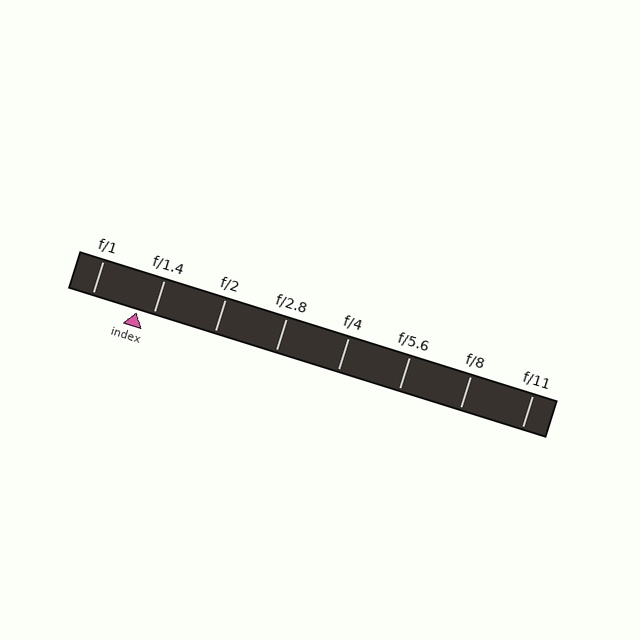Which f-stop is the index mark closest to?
The index mark is closest to f/1.4.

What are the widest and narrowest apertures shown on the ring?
The widest aperture shown is f/1 and the narrowest is f/11.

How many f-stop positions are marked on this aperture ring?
There are 8 f-stop positions marked.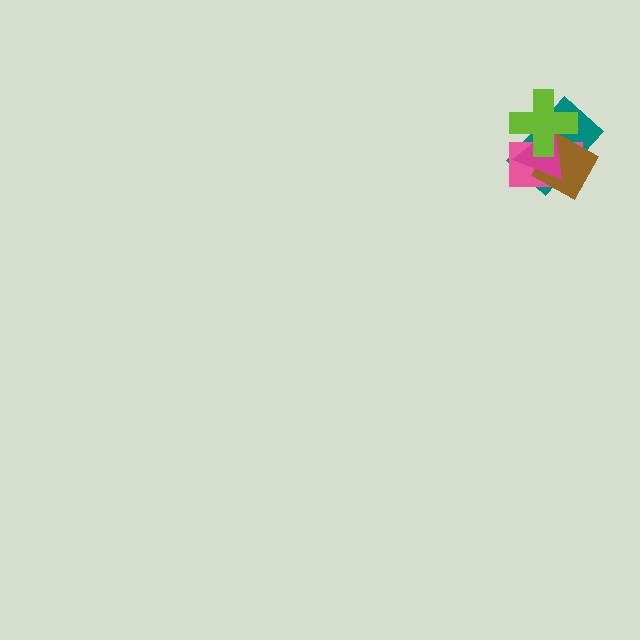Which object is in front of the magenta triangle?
The lime cross is in front of the magenta triangle.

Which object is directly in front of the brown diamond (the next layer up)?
The magenta triangle is directly in front of the brown diamond.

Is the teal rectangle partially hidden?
Yes, it is partially covered by another shape.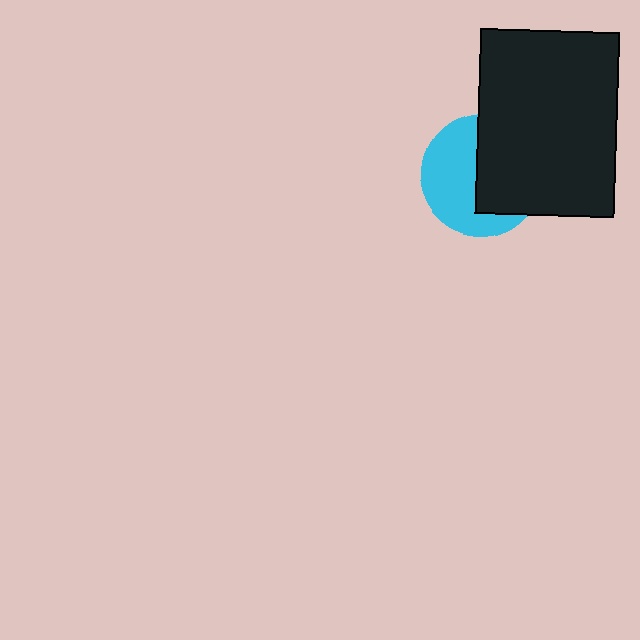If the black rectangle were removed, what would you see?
You would see the complete cyan circle.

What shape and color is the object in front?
The object in front is a black rectangle.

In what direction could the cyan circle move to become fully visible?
The cyan circle could move left. That would shift it out from behind the black rectangle entirely.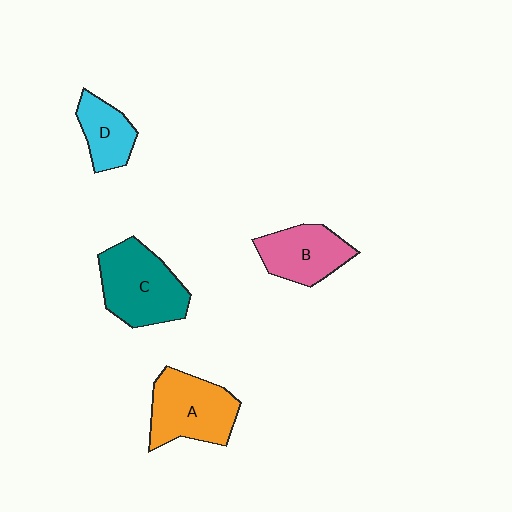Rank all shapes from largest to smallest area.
From largest to smallest: C (teal), A (orange), B (pink), D (cyan).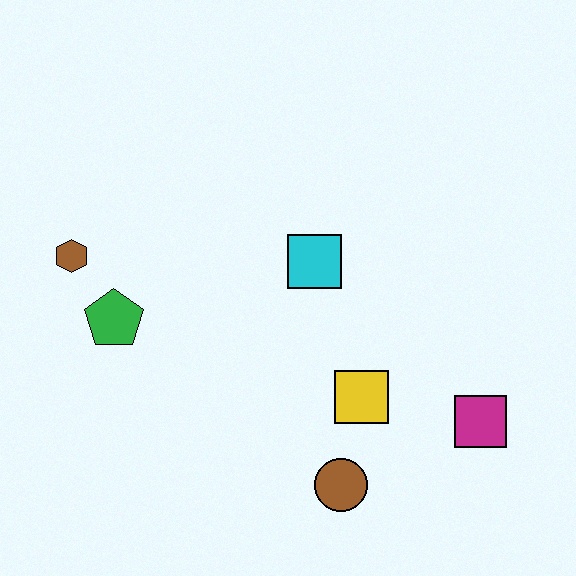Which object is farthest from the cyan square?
The brown hexagon is farthest from the cyan square.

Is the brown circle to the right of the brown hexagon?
Yes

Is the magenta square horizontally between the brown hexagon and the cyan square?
No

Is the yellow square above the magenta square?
Yes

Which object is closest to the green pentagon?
The brown hexagon is closest to the green pentagon.